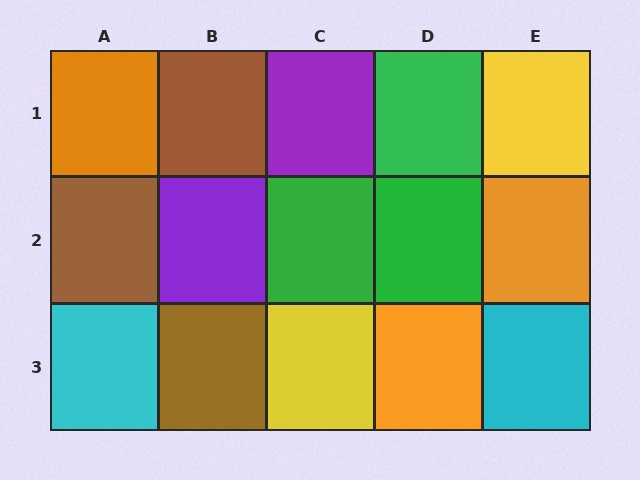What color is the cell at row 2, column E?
Orange.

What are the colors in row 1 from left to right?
Orange, brown, purple, green, yellow.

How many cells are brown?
3 cells are brown.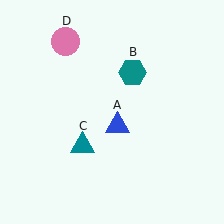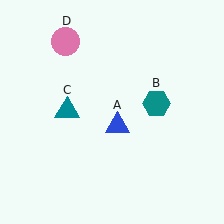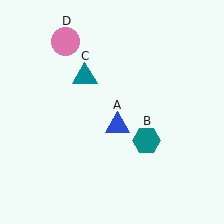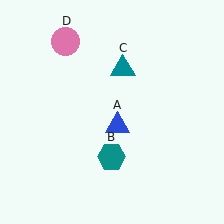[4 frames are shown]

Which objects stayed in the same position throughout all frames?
Blue triangle (object A) and pink circle (object D) remained stationary.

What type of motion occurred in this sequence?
The teal hexagon (object B), teal triangle (object C) rotated clockwise around the center of the scene.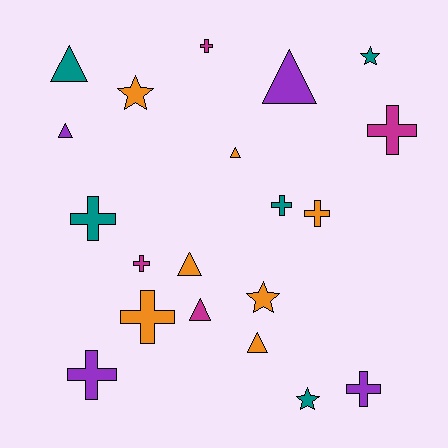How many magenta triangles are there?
There is 1 magenta triangle.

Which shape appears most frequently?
Cross, with 9 objects.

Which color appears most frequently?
Orange, with 7 objects.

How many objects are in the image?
There are 20 objects.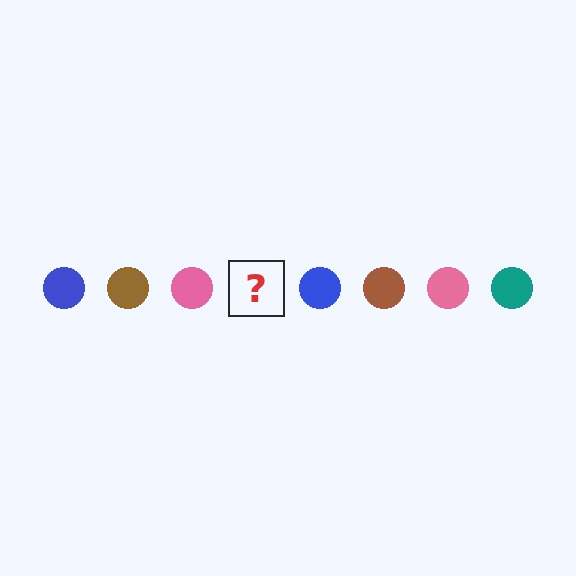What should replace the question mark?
The question mark should be replaced with a teal circle.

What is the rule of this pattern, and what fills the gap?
The rule is that the pattern cycles through blue, brown, pink, teal circles. The gap should be filled with a teal circle.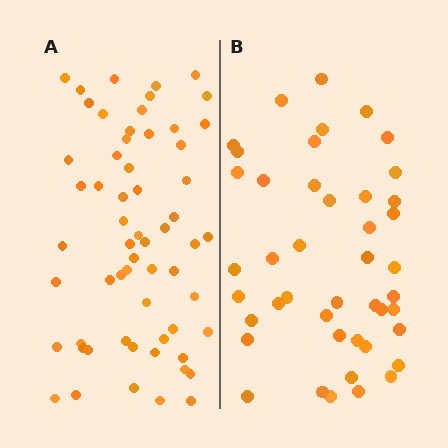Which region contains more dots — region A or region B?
Region A (the left region) has more dots.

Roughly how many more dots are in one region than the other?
Region A has approximately 15 more dots than region B.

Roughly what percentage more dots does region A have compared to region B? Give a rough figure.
About 35% more.